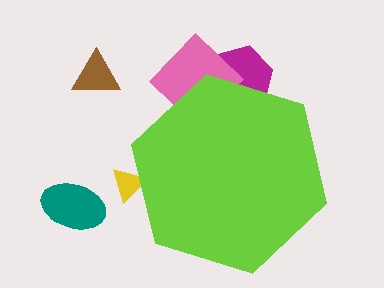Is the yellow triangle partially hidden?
Yes, the yellow triangle is partially hidden behind the lime hexagon.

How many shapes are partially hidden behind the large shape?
3 shapes are partially hidden.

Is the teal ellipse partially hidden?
No, the teal ellipse is fully visible.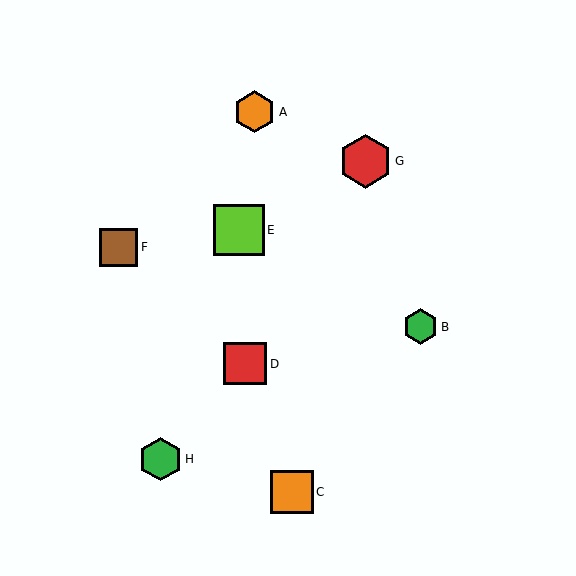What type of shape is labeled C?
Shape C is an orange square.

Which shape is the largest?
The red hexagon (labeled G) is the largest.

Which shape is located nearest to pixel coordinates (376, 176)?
The red hexagon (labeled G) at (365, 161) is nearest to that location.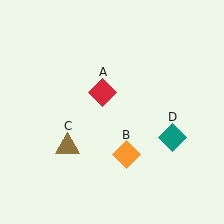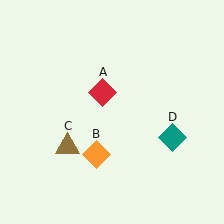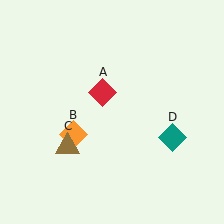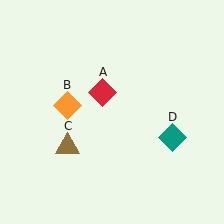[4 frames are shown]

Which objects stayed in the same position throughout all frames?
Red diamond (object A) and brown triangle (object C) and teal diamond (object D) remained stationary.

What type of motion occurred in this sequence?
The orange diamond (object B) rotated clockwise around the center of the scene.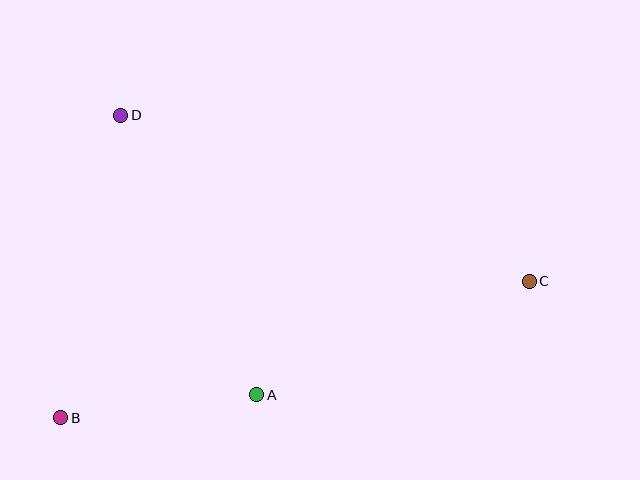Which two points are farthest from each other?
Points B and C are farthest from each other.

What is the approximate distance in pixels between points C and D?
The distance between C and D is approximately 441 pixels.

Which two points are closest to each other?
Points A and B are closest to each other.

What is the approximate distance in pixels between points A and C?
The distance between A and C is approximately 295 pixels.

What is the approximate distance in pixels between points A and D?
The distance between A and D is approximately 311 pixels.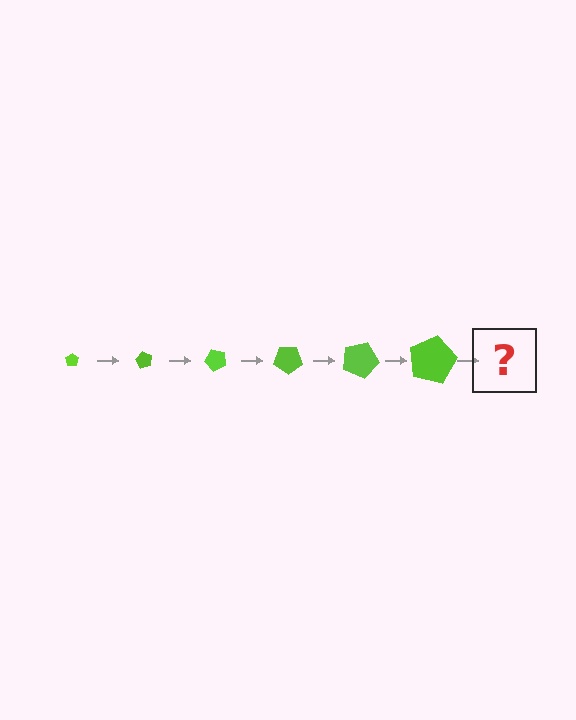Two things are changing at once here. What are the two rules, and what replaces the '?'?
The two rules are that the pentagon grows larger each step and it rotates 60 degrees each step. The '?' should be a pentagon, larger than the previous one and rotated 360 degrees from the start.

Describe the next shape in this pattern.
It should be a pentagon, larger than the previous one and rotated 360 degrees from the start.